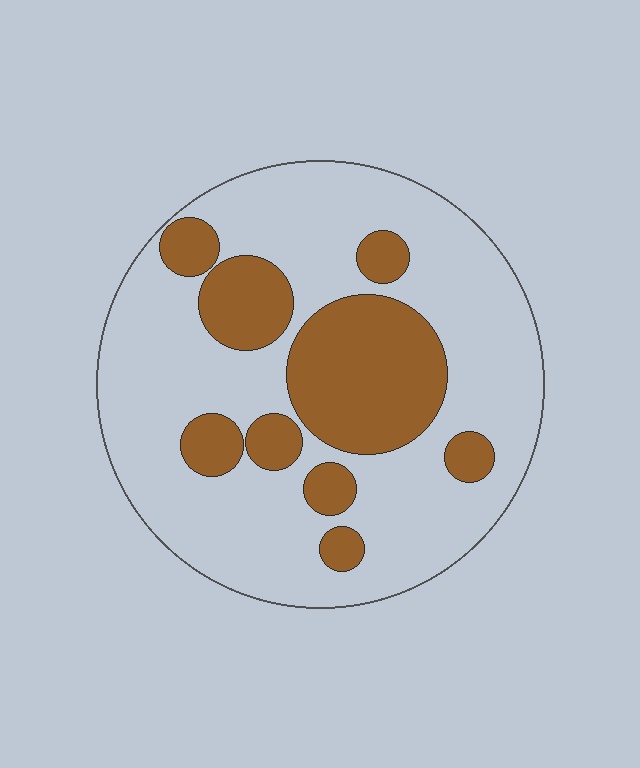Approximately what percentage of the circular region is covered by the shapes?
Approximately 30%.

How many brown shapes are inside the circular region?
9.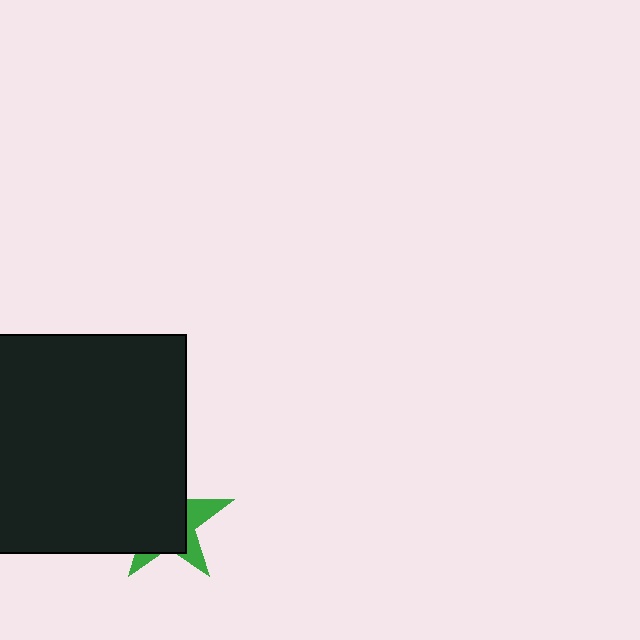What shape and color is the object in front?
The object in front is a black square.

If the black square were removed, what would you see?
You would see the complete green star.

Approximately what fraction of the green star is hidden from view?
Roughly 69% of the green star is hidden behind the black square.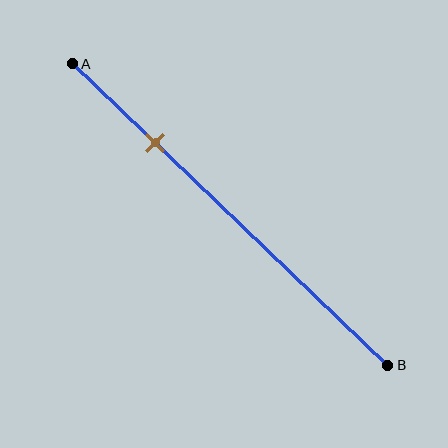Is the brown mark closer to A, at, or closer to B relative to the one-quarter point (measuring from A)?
The brown mark is approximately at the one-quarter point of segment AB.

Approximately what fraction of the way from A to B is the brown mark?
The brown mark is approximately 25% of the way from A to B.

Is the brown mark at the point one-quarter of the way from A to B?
Yes, the mark is approximately at the one-quarter point.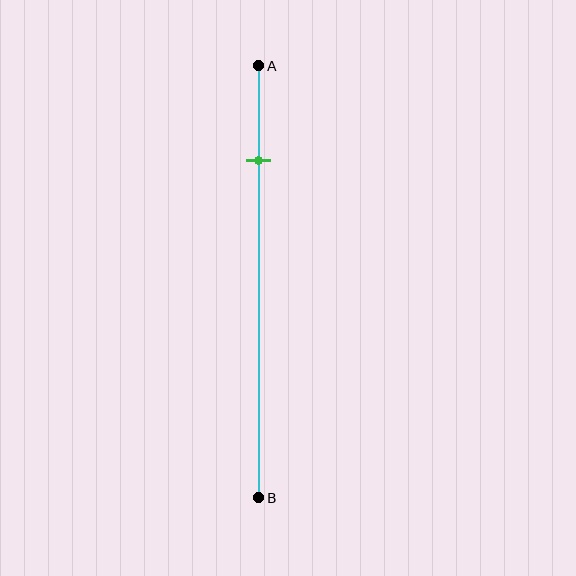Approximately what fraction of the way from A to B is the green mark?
The green mark is approximately 20% of the way from A to B.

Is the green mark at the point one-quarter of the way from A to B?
No, the mark is at about 20% from A, not at the 25% one-quarter point.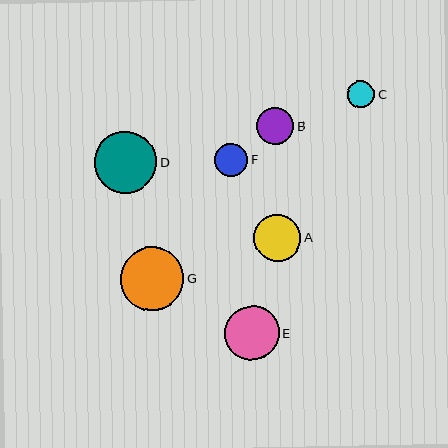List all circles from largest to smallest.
From largest to smallest: G, D, E, A, B, F, C.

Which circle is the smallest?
Circle C is the smallest with a size of approximately 27 pixels.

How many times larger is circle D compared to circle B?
Circle D is approximately 1.7 times the size of circle B.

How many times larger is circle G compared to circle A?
Circle G is approximately 1.4 times the size of circle A.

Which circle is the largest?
Circle G is the largest with a size of approximately 64 pixels.